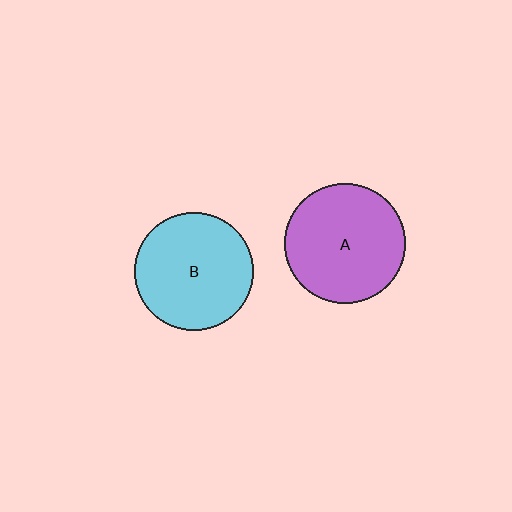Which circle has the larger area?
Circle A (purple).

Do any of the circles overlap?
No, none of the circles overlap.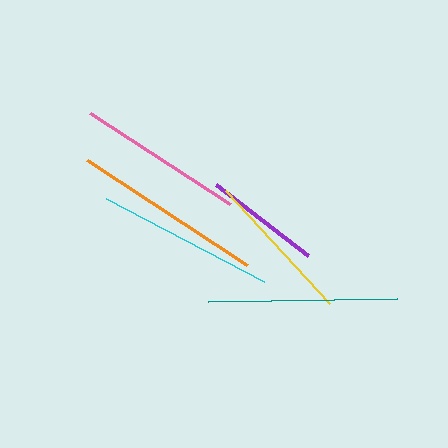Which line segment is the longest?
The orange line is the longest at approximately 191 pixels.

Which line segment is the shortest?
The purple line is the shortest at approximately 116 pixels.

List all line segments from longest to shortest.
From longest to shortest: orange, teal, cyan, pink, yellow, purple.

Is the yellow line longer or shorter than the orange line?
The orange line is longer than the yellow line.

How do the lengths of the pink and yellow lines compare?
The pink and yellow lines are approximately the same length.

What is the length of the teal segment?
The teal segment is approximately 189 pixels long.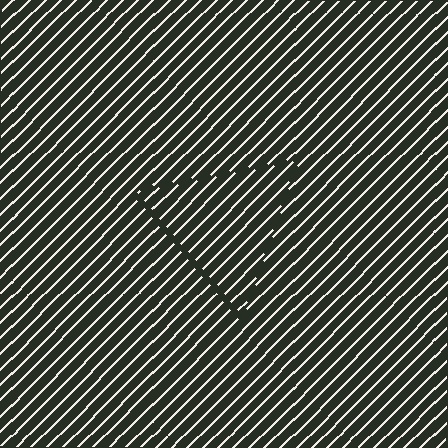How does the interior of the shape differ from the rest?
The interior of the shape contains the same grating, shifted by half a period — the contour is defined by the phase discontinuity where line-ends from the inner and outer gratings abut.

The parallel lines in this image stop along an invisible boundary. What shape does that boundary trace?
An illusory triangle. The interior of the shape contains the same grating, shifted by half a period — the contour is defined by the phase discontinuity where line-ends from the inner and outer gratings abut.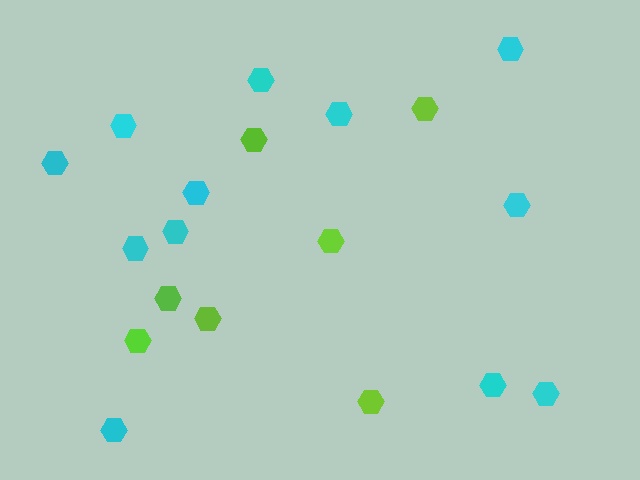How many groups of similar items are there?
There are 2 groups: one group of lime hexagons (7) and one group of cyan hexagons (12).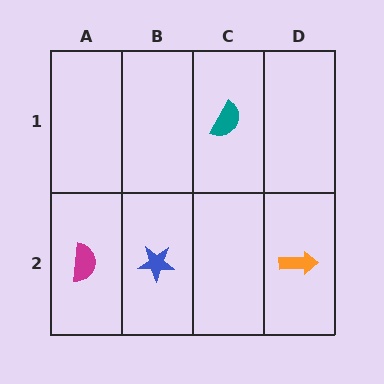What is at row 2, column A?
A magenta semicircle.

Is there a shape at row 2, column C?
No, that cell is empty.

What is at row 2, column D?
An orange arrow.